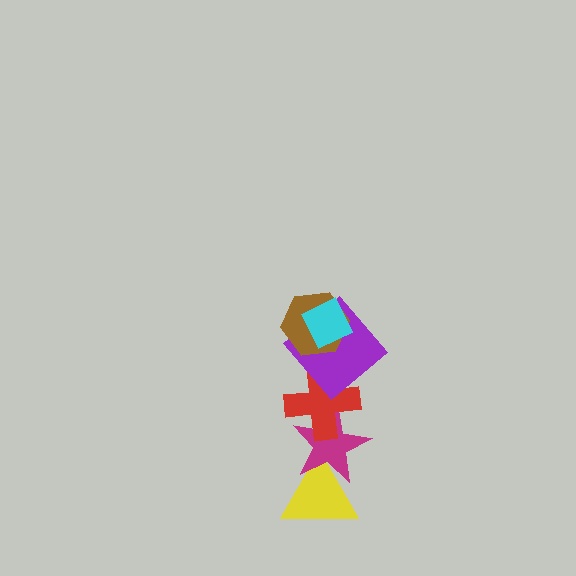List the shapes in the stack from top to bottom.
From top to bottom: the cyan diamond, the brown hexagon, the purple diamond, the red cross, the magenta star, the yellow triangle.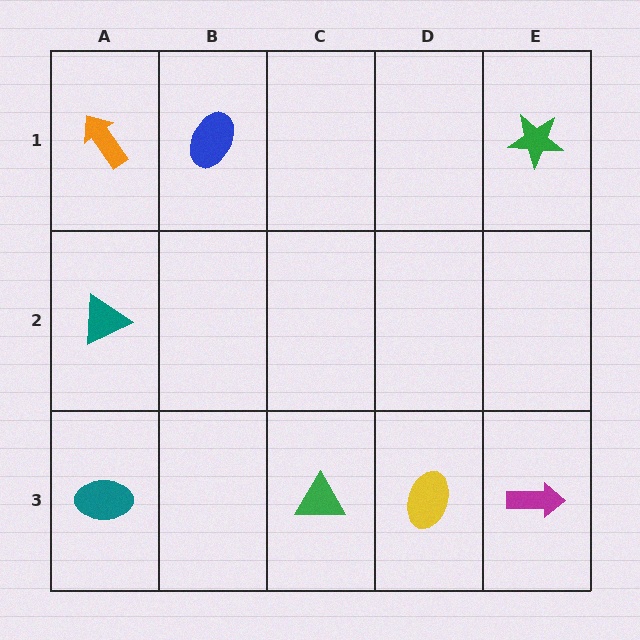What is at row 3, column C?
A green triangle.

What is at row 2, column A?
A teal triangle.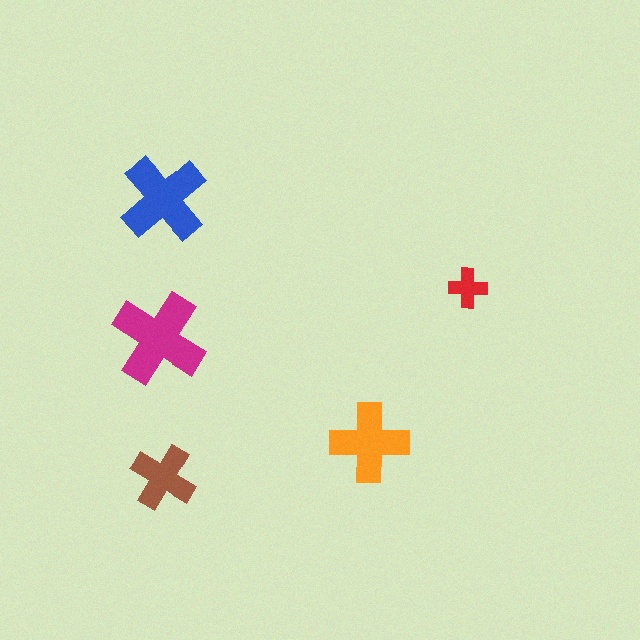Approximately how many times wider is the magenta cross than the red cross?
About 2.5 times wider.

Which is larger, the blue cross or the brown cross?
The blue one.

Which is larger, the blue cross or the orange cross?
The blue one.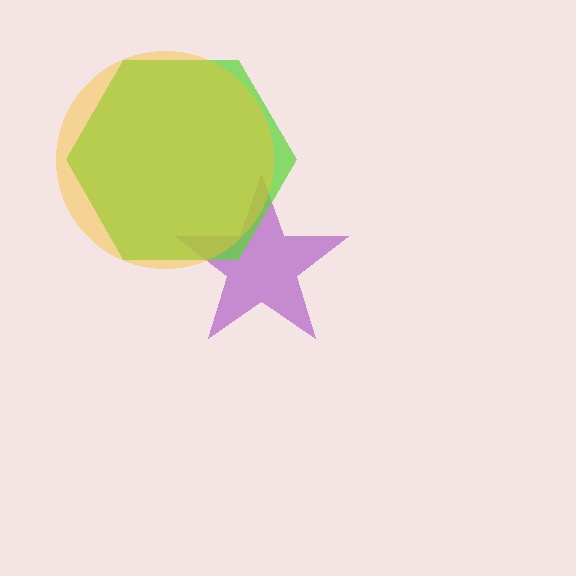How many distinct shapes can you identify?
There are 3 distinct shapes: a purple star, a lime hexagon, a yellow circle.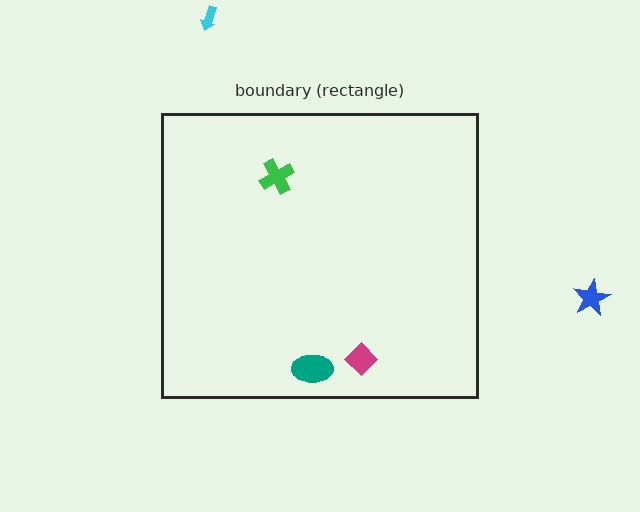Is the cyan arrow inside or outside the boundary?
Outside.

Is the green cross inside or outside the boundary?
Inside.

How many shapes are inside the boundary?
3 inside, 2 outside.